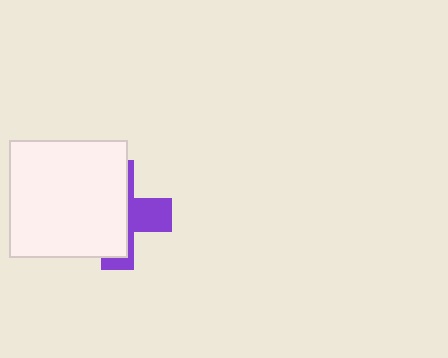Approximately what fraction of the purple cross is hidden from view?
Roughly 63% of the purple cross is hidden behind the white square.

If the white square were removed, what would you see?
You would see the complete purple cross.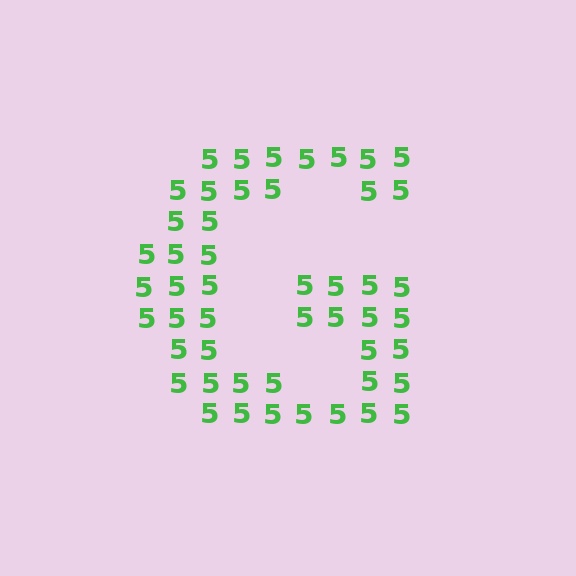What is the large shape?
The large shape is the letter G.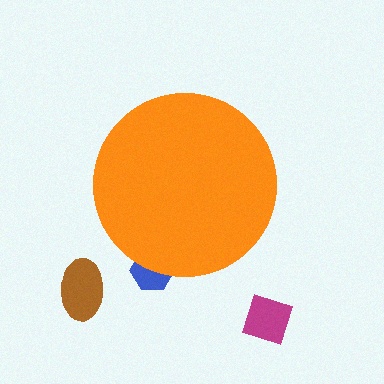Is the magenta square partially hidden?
No, the magenta square is fully visible.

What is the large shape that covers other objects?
An orange circle.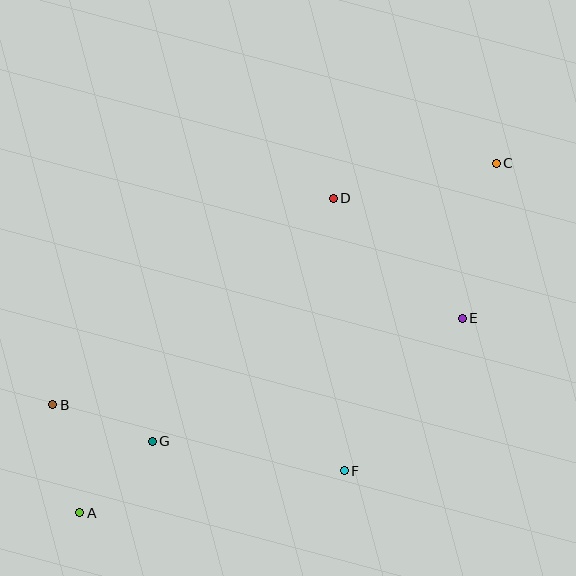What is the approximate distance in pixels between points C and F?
The distance between C and F is approximately 343 pixels.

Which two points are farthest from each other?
Points A and C are farthest from each other.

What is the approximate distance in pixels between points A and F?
The distance between A and F is approximately 268 pixels.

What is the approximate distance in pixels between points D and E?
The distance between D and E is approximately 176 pixels.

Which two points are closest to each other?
Points A and G are closest to each other.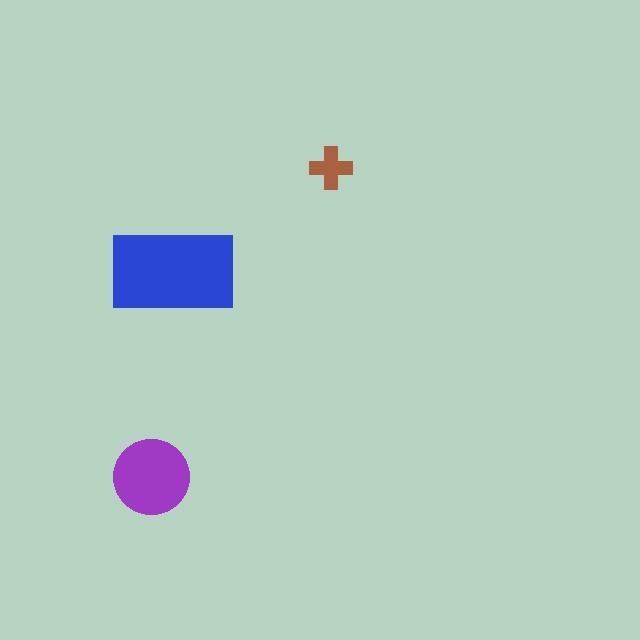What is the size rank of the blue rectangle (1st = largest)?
1st.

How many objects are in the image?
There are 3 objects in the image.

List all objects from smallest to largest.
The brown cross, the purple circle, the blue rectangle.